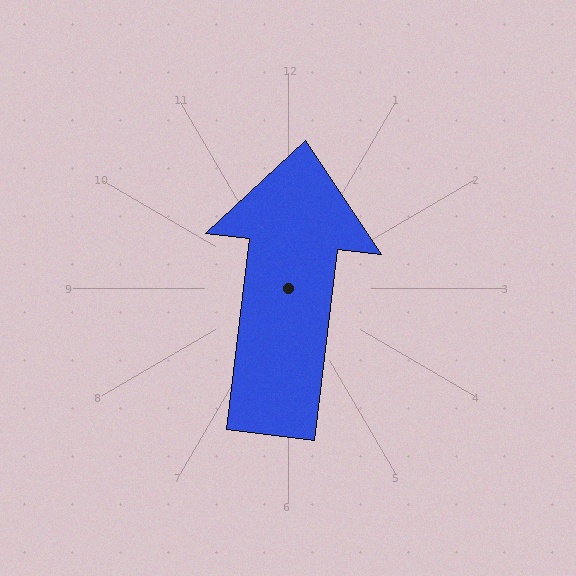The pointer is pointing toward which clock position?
Roughly 12 o'clock.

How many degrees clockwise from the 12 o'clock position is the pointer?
Approximately 7 degrees.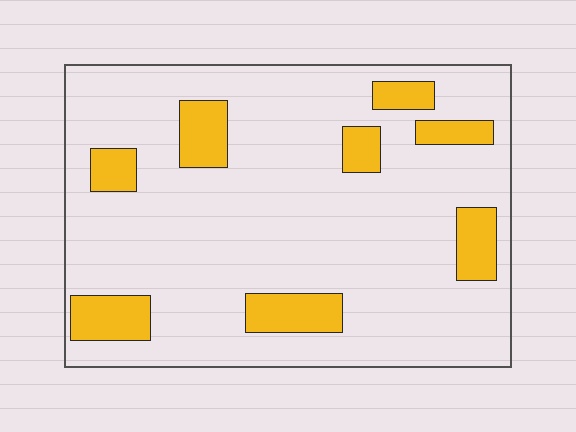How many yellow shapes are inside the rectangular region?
8.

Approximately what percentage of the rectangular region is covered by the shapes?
Approximately 15%.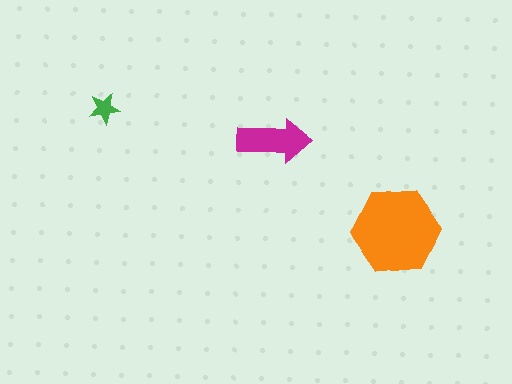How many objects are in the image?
There are 3 objects in the image.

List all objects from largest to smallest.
The orange hexagon, the magenta arrow, the green star.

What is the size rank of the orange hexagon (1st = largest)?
1st.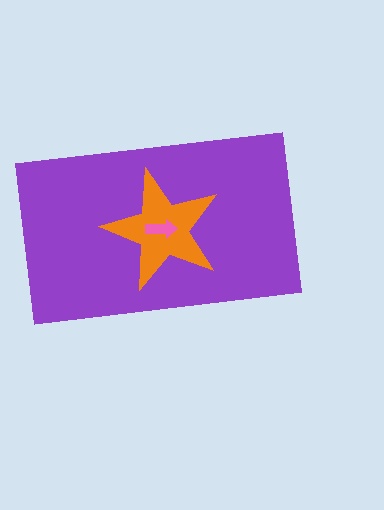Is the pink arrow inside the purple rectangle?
Yes.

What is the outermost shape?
The purple rectangle.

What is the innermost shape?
The pink arrow.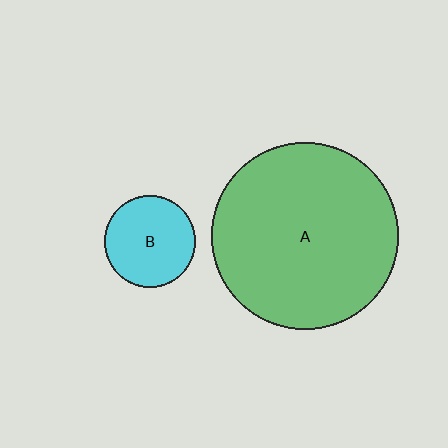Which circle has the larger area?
Circle A (green).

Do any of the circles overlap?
No, none of the circles overlap.